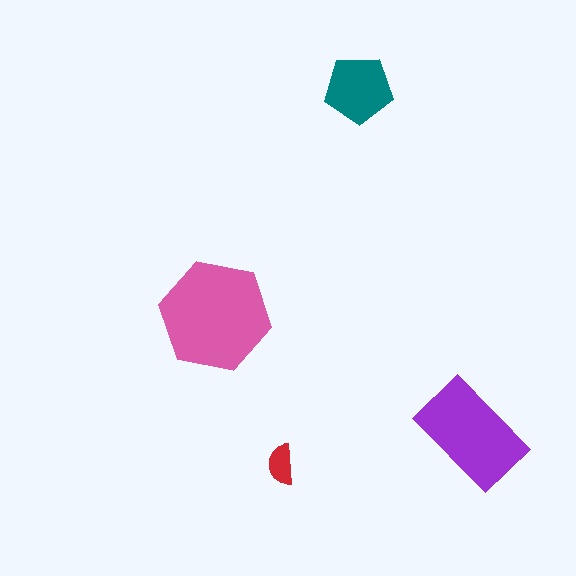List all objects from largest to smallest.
The pink hexagon, the purple rectangle, the teal pentagon, the red semicircle.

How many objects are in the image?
There are 4 objects in the image.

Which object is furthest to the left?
The pink hexagon is leftmost.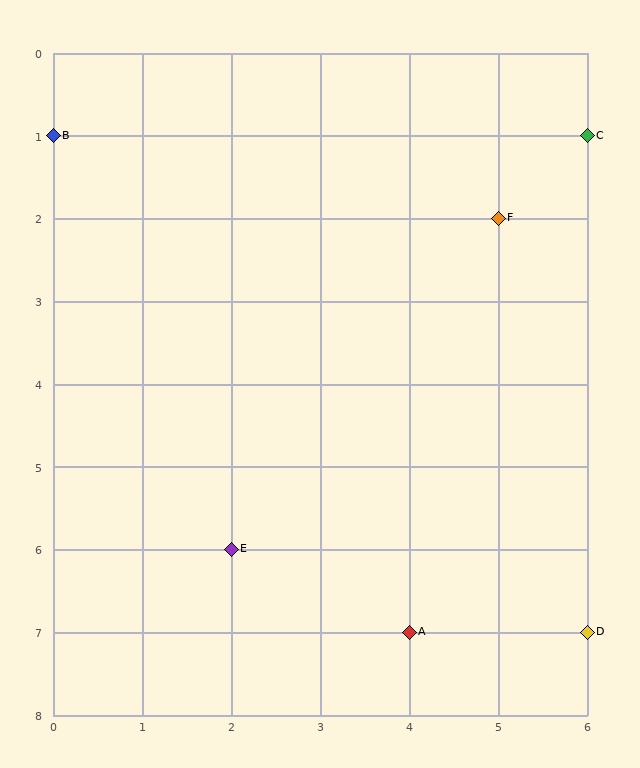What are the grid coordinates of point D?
Point D is at grid coordinates (6, 7).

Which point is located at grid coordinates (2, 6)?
Point E is at (2, 6).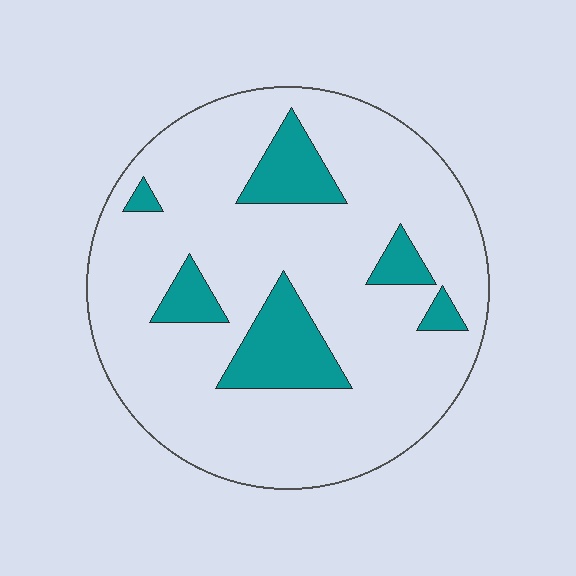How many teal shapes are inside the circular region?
6.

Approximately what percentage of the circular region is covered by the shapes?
Approximately 15%.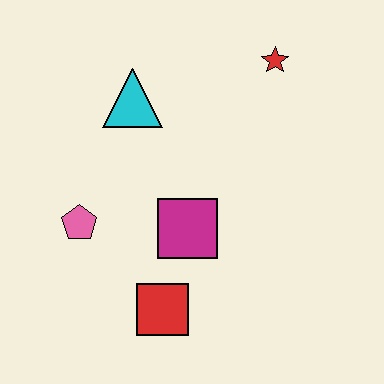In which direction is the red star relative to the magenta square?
The red star is above the magenta square.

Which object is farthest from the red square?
The red star is farthest from the red square.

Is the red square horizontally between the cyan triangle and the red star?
Yes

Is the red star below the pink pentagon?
No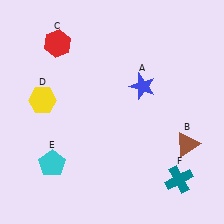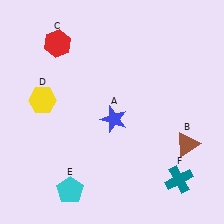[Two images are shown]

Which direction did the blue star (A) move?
The blue star (A) moved down.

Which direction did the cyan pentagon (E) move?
The cyan pentagon (E) moved down.